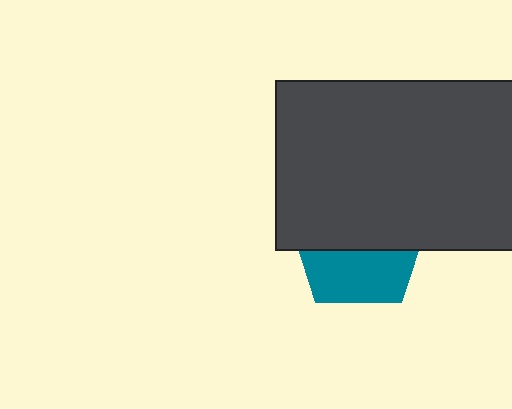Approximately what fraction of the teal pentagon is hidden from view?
Roughly 58% of the teal pentagon is hidden behind the dark gray rectangle.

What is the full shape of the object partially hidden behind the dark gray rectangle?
The partially hidden object is a teal pentagon.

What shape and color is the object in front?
The object in front is a dark gray rectangle.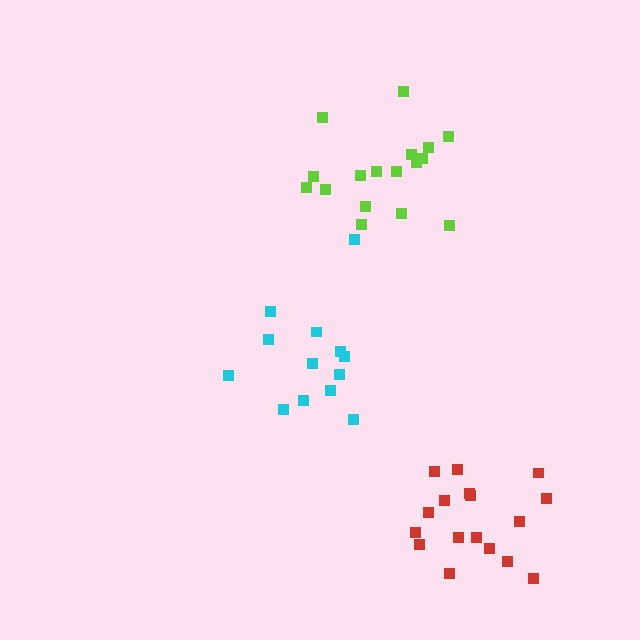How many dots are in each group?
Group 1: 13 dots, Group 2: 17 dots, Group 3: 17 dots (47 total).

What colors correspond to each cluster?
The clusters are colored: cyan, lime, red.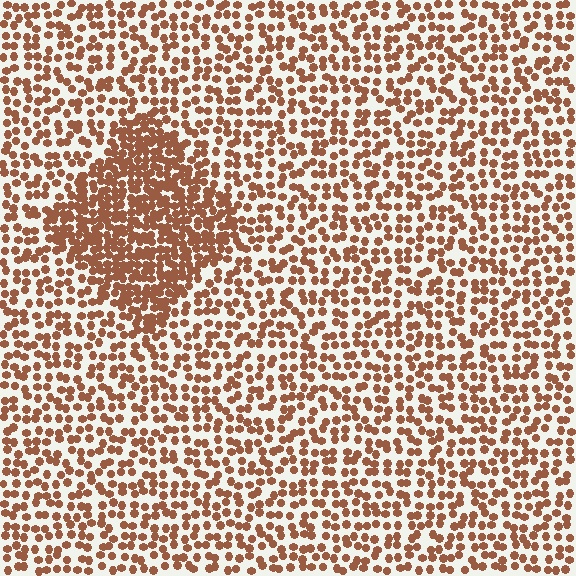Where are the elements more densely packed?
The elements are more densely packed inside the diamond boundary.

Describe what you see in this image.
The image contains small brown elements arranged at two different densities. A diamond-shaped region is visible where the elements are more densely packed than the surrounding area.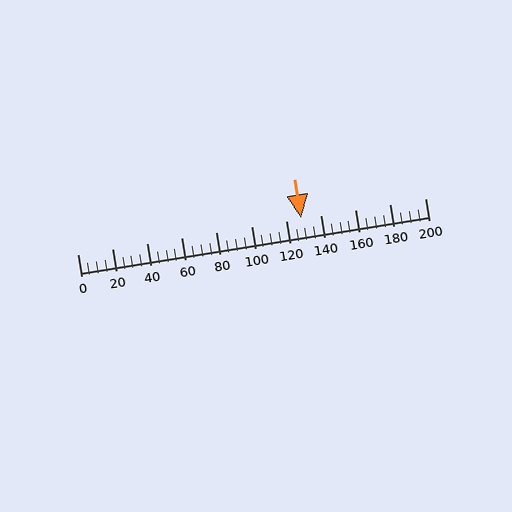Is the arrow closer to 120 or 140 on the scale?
The arrow is closer to 120.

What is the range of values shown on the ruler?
The ruler shows values from 0 to 200.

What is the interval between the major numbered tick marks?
The major tick marks are spaced 20 units apart.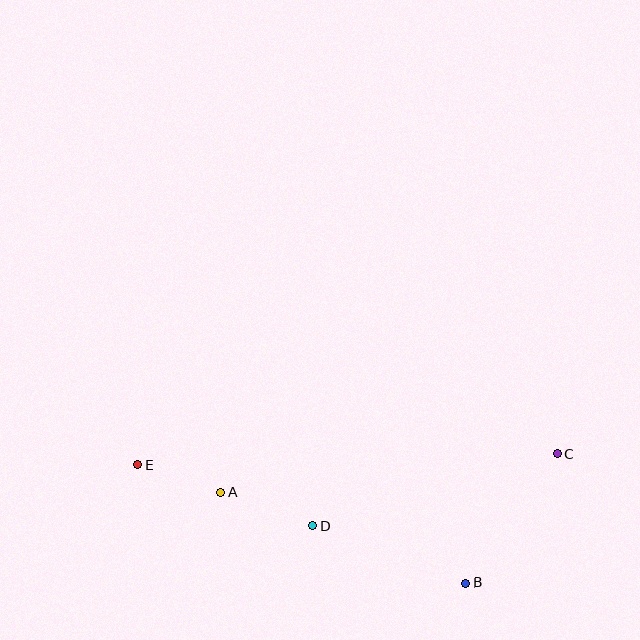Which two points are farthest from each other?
Points C and E are farthest from each other.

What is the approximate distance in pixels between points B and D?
The distance between B and D is approximately 163 pixels.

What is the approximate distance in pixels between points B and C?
The distance between B and C is approximately 159 pixels.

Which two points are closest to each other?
Points A and E are closest to each other.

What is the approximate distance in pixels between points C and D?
The distance between C and D is approximately 255 pixels.